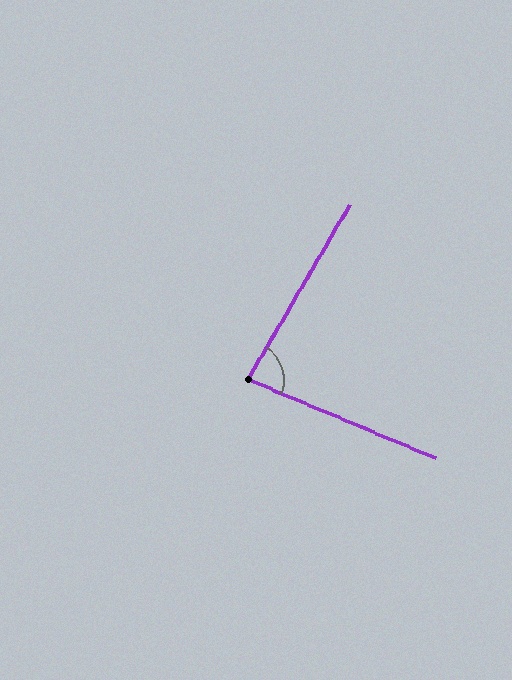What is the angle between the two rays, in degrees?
Approximately 82 degrees.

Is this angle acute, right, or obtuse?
It is acute.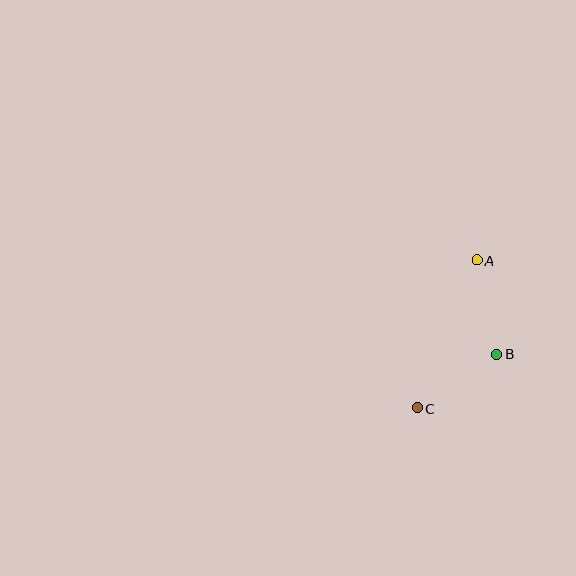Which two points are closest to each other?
Points A and B are closest to each other.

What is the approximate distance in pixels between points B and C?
The distance between B and C is approximately 96 pixels.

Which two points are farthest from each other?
Points A and C are farthest from each other.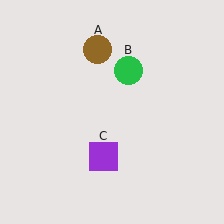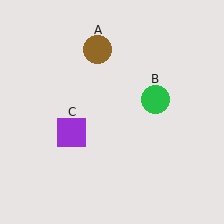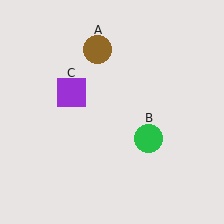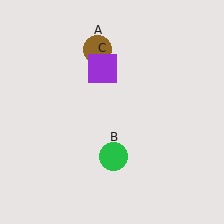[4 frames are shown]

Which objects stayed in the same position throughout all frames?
Brown circle (object A) remained stationary.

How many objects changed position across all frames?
2 objects changed position: green circle (object B), purple square (object C).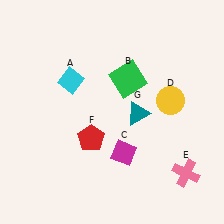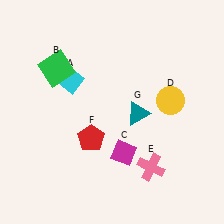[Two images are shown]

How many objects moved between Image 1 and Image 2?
2 objects moved between the two images.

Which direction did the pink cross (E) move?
The pink cross (E) moved left.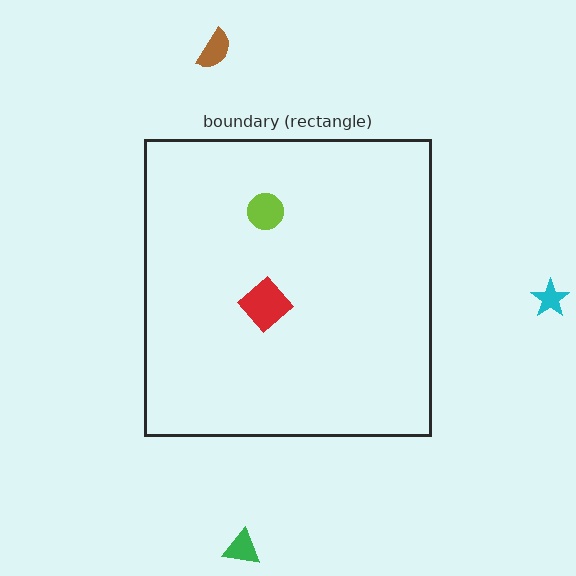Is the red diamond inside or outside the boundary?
Inside.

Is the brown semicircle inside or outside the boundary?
Outside.